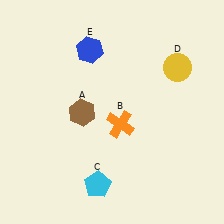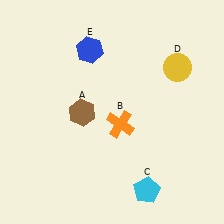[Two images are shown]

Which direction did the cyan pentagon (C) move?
The cyan pentagon (C) moved right.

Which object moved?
The cyan pentagon (C) moved right.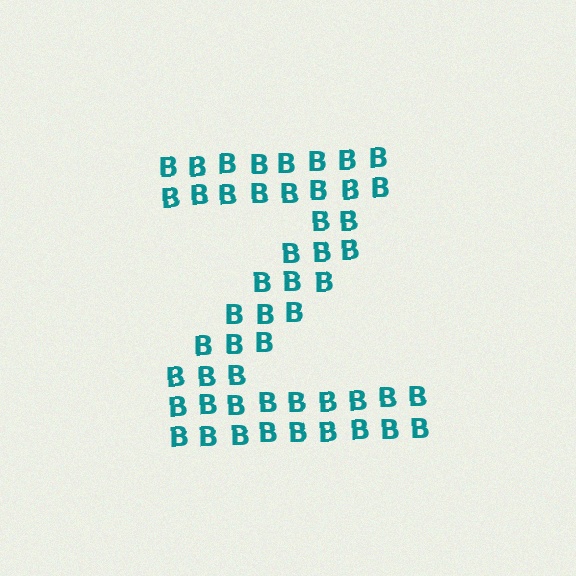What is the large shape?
The large shape is the letter Z.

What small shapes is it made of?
It is made of small letter B's.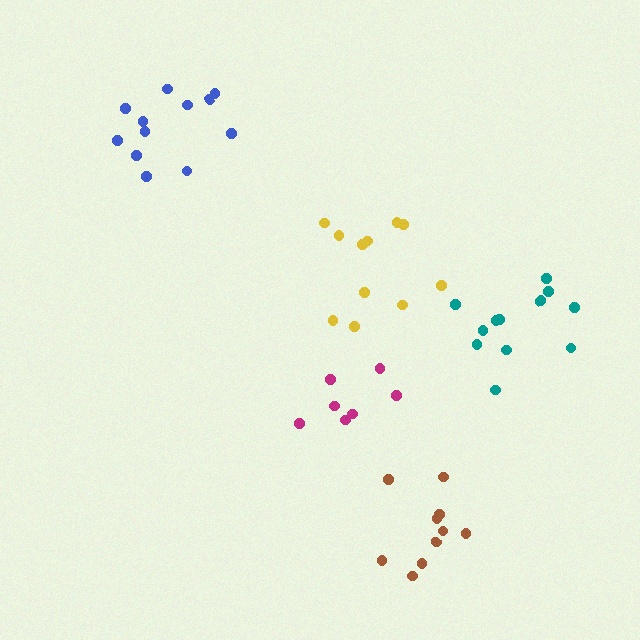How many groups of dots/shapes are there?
There are 5 groups.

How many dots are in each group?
Group 1: 12 dots, Group 2: 12 dots, Group 3: 7 dots, Group 4: 10 dots, Group 5: 11 dots (52 total).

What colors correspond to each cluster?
The clusters are colored: blue, teal, magenta, brown, yellow.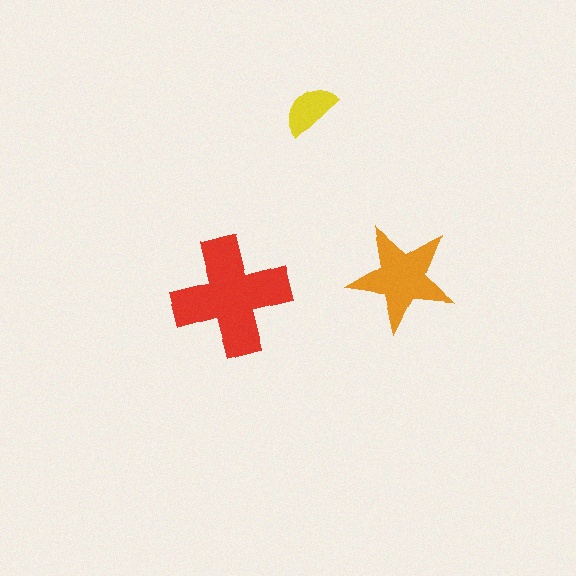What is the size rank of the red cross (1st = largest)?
1st.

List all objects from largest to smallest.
The red cross, the orange star, the yellow semicircle.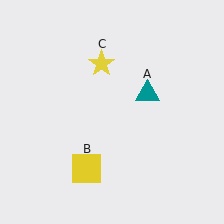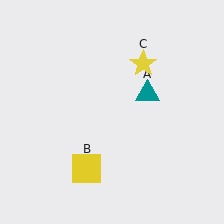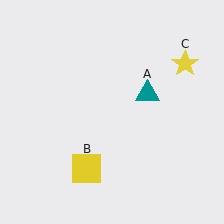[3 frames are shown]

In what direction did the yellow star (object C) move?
The yellow star (object C) moved right.